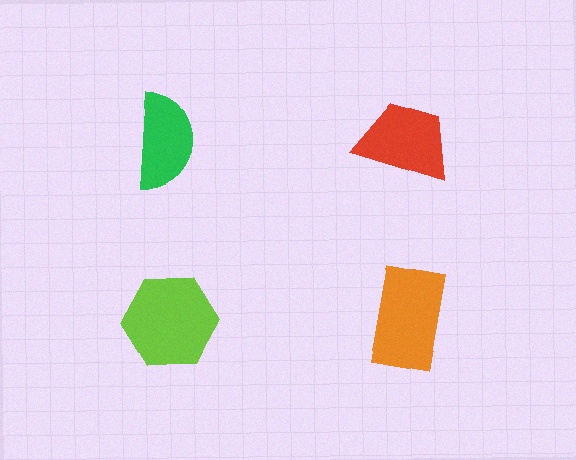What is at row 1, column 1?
A green semicircle.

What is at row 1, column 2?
A red trapezoid.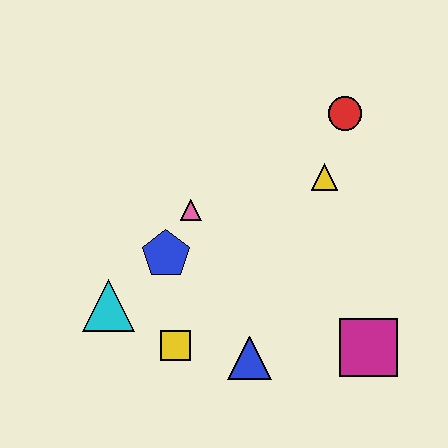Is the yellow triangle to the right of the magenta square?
No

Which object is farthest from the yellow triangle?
The cyan triangle is farthest from the yellow triangle.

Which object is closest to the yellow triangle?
The red circle is closest to the yellow triangle.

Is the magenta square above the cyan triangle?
No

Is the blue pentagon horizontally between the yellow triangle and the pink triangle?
No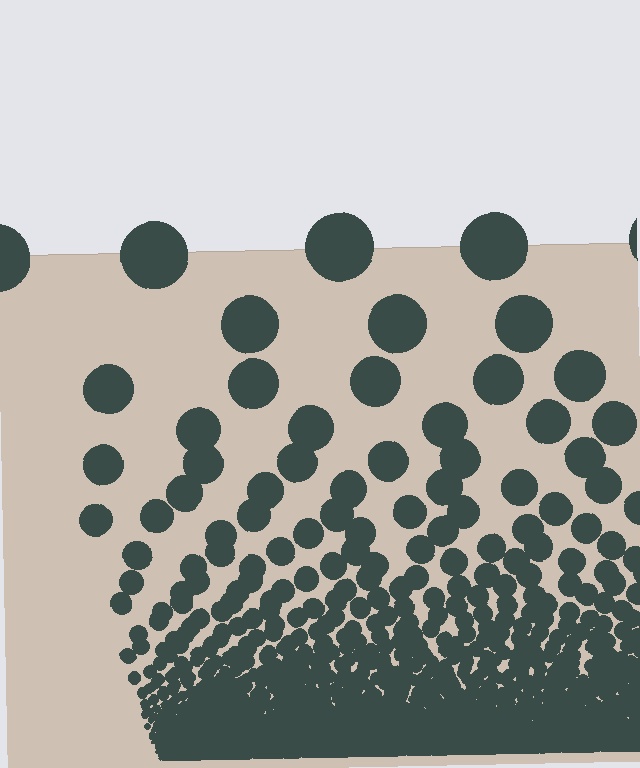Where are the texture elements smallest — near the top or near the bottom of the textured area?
Near the bottom.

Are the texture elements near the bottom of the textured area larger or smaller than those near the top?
Smaller. The gradient is inverted — elements near the bottom are smaller and denser.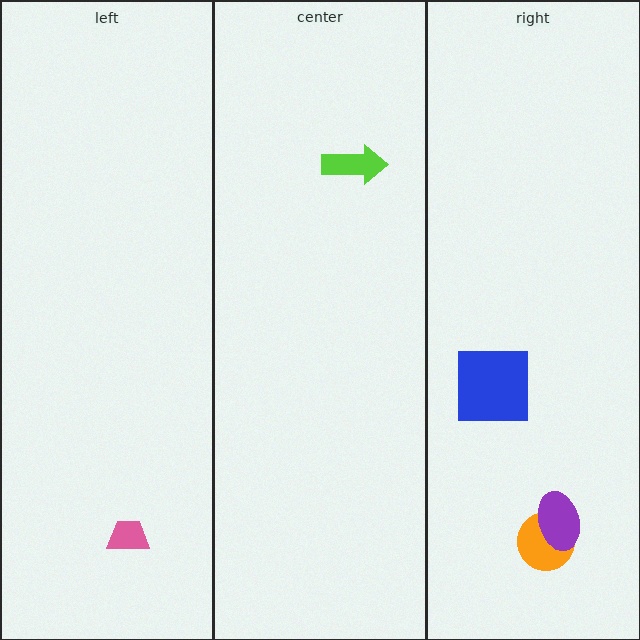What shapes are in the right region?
The orange circle, the blue square, the purple ellipse.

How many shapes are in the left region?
1.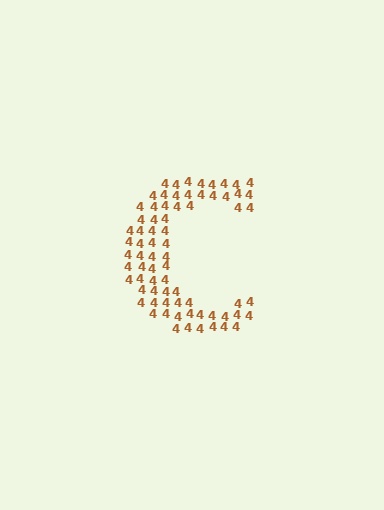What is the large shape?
The large shape is the letter C.